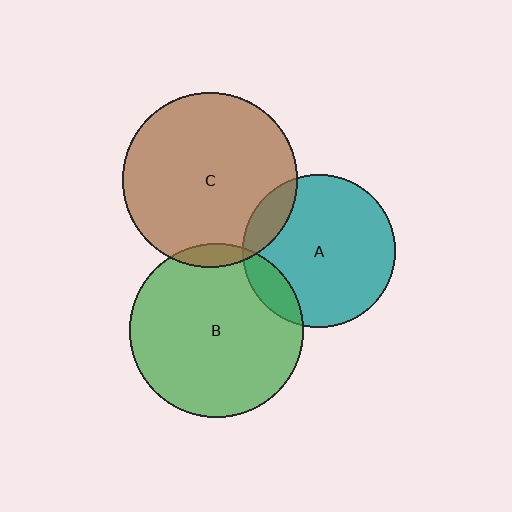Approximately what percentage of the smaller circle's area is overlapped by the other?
Approximately 15%.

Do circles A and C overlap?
Yes.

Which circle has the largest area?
Circle C (brown).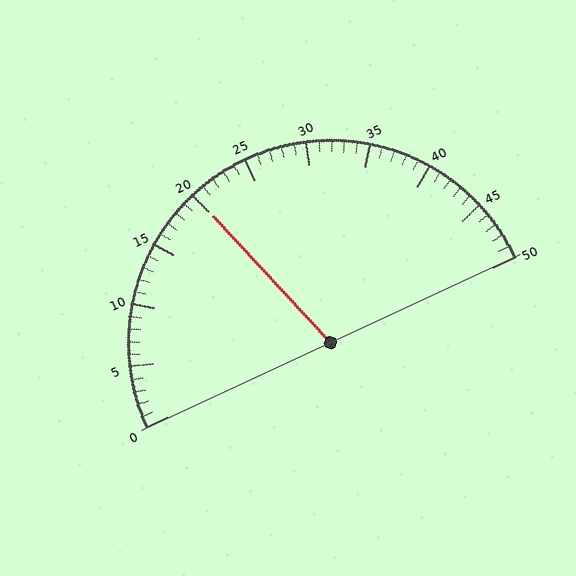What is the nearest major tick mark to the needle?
The nearest major tick mark is 20.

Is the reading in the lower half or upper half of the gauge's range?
The reading is in the lower half of the range (0 to 50).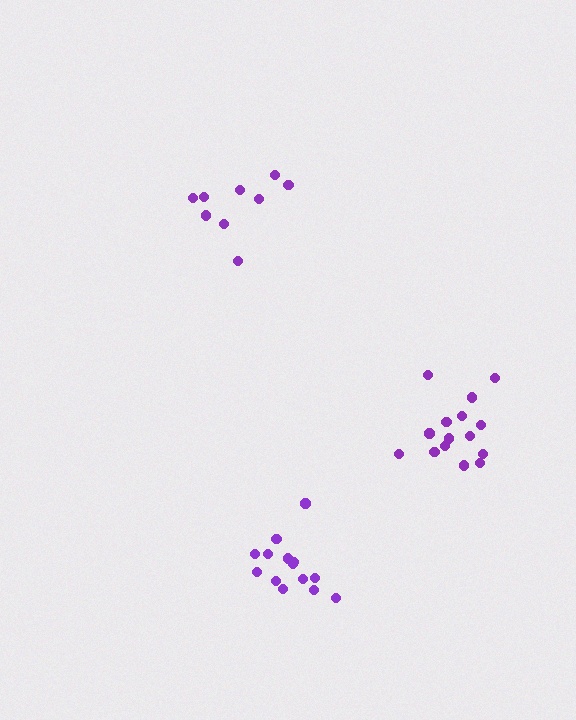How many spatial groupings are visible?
There are 3 spatial groupings.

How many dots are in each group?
Group 1: 9 dots, Group 2: 15 dots, Group 3: 14 dots (38 total).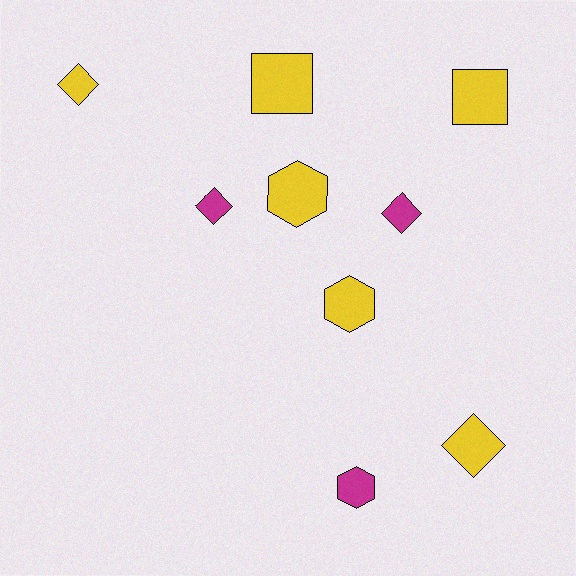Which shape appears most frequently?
Diamond, with 4 objects.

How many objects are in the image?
There are 9 objects.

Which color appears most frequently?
Yellow, with 6 objects.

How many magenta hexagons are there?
There is 1 magenta hexagon.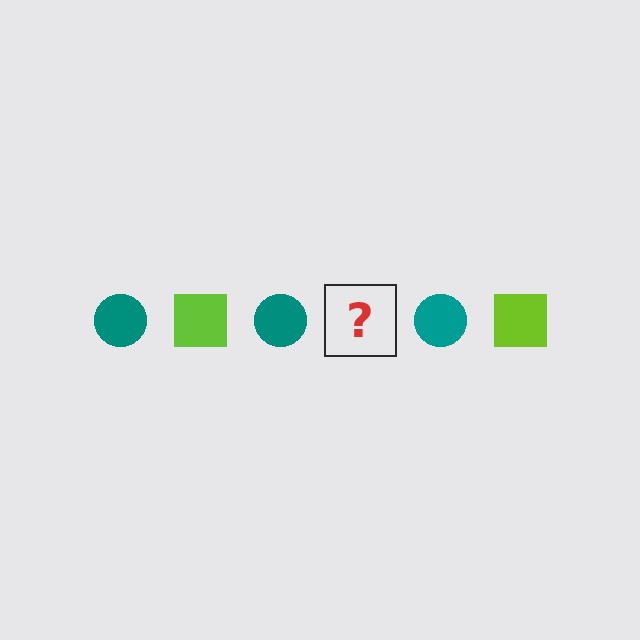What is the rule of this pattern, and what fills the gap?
The rule is that the pattern alternates between teal circle and lime square. The gap should be filled with a lime square.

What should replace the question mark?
The question mark should be replaced with a lime square.